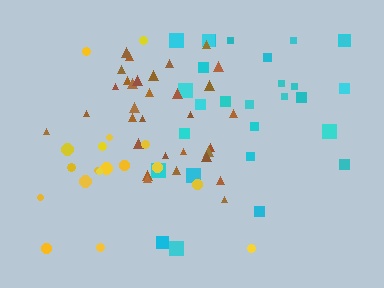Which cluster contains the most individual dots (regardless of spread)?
Brown (32).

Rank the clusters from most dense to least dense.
brown, cyan, yellow.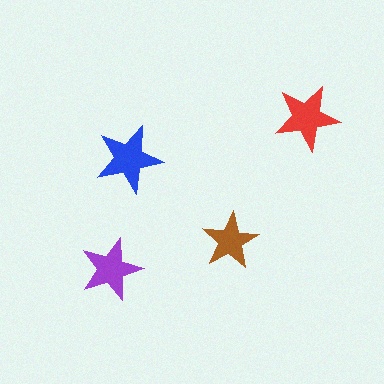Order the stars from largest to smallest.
the blue one, the red one, the purple one, the brown one.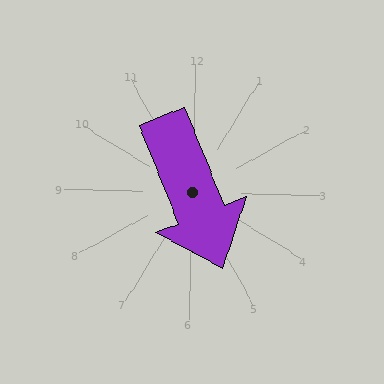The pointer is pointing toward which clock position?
Roughly 5 o'clock.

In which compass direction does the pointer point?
Southeast.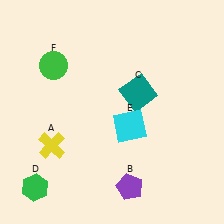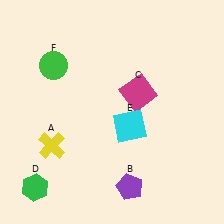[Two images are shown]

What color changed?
The square (C) changed from teal in Image 1 to magenta in Image 2.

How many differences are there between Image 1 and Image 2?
There is 1 difference between the two images.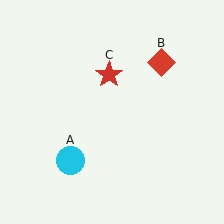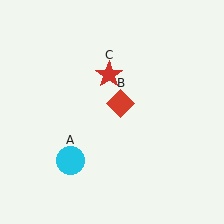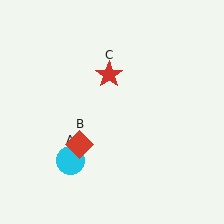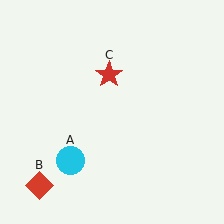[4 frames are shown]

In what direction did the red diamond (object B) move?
The red diamond (object B) moved down and to the left.